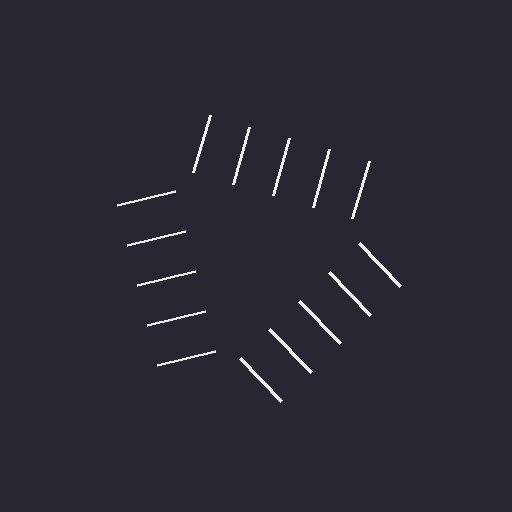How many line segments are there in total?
15 — 5 along each of the 3 edges.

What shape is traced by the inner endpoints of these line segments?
An illusory triangle — the line segments terminate on its edges but no continuous stroke is drawn.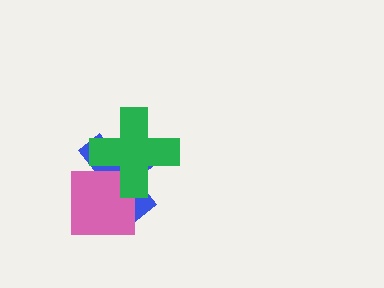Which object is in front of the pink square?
The green cross is in front of the pink square.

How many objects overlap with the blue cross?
2 objects overlap with the blue cross.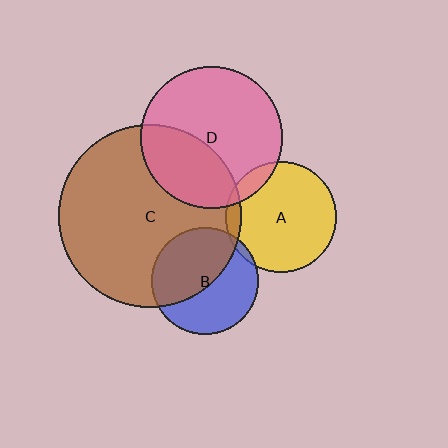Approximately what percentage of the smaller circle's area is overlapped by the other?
Approximately 10%.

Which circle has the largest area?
Circle C (brown).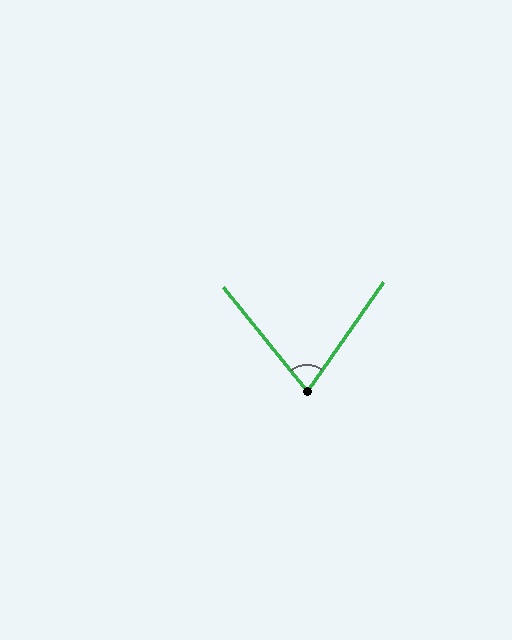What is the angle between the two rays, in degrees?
Approximately 74 degrees.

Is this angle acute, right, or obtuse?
It is acute.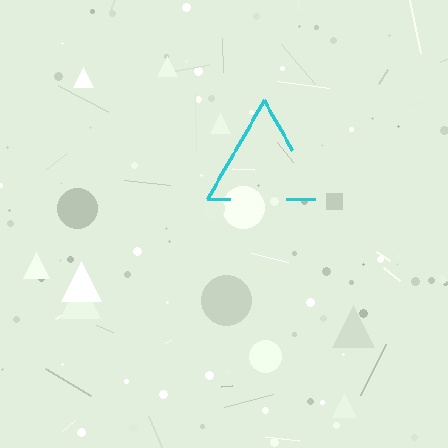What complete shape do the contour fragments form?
The contour fragments form a triangle.